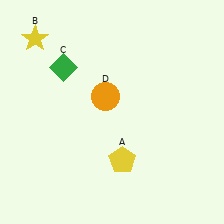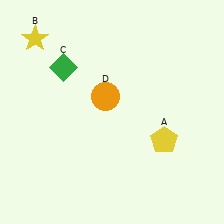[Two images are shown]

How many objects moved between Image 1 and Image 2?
1 object moved between the two images.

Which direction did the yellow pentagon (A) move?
The yellow pentagon (A) moved right.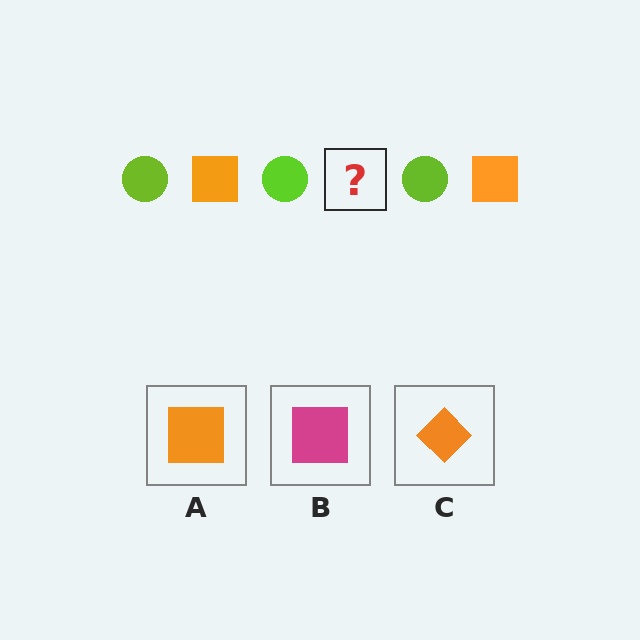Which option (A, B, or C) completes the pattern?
A.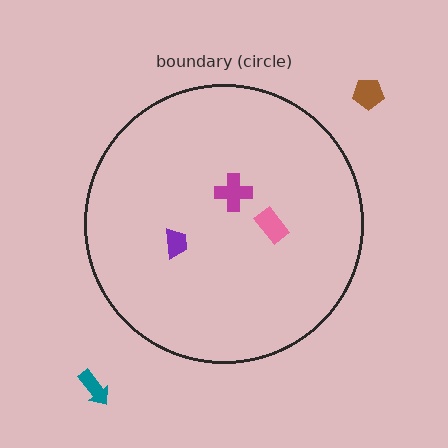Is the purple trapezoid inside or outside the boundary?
Inside.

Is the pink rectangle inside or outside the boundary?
Inside.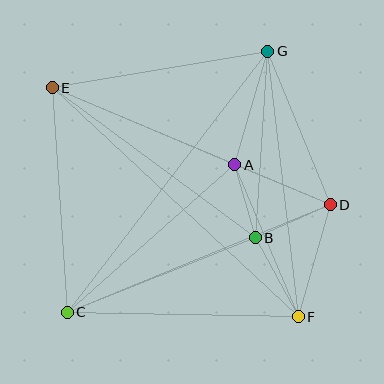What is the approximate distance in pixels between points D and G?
The distance between D and G is approximately 166 pixels.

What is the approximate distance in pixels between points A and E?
The distance between A and E is approximately 198 pixels.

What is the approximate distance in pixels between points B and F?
The distance between B and F is approximately 90 pixels.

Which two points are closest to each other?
Points A and B are closest to each other.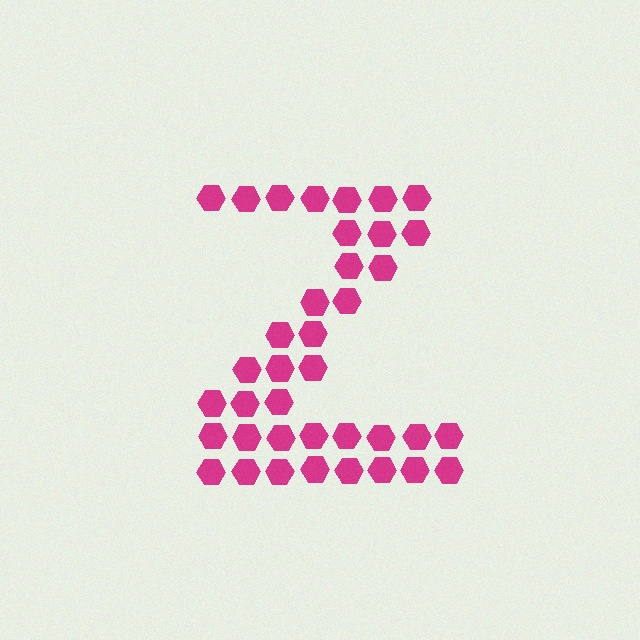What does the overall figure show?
The overall figure shows the letter Z.